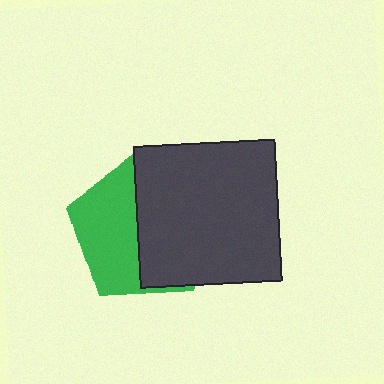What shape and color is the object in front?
The object in front is a dark gray square.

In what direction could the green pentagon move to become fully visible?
The green pentagon could move left. That would shift it out from behind the dark gray square entirely.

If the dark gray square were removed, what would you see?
You would see the complete green pentagon.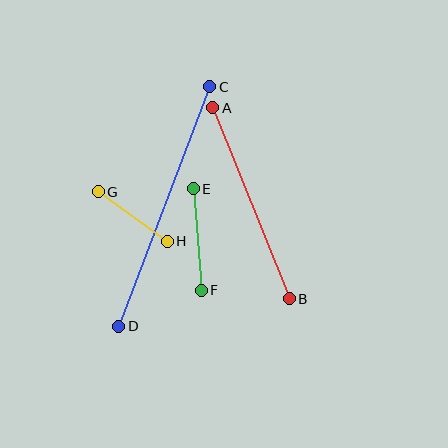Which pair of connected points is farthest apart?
Points C and D are farthest apart.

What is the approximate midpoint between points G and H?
The midpoint is at approximately (133, 217) pixels.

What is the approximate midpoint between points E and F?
The midpoint is at approximately (197, 240) pixels.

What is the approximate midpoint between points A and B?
The midpoint is at approximately (251, 203) pixels.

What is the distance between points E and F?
The distance is approximately 102 pixels.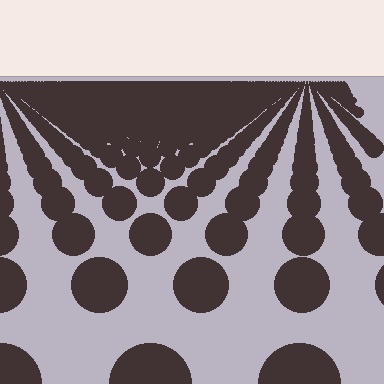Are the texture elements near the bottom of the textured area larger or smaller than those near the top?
Larger. Near the bottom, elements are closer to the viewer and appear at a bigger on-screen size.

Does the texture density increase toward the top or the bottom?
Density increases toward the top.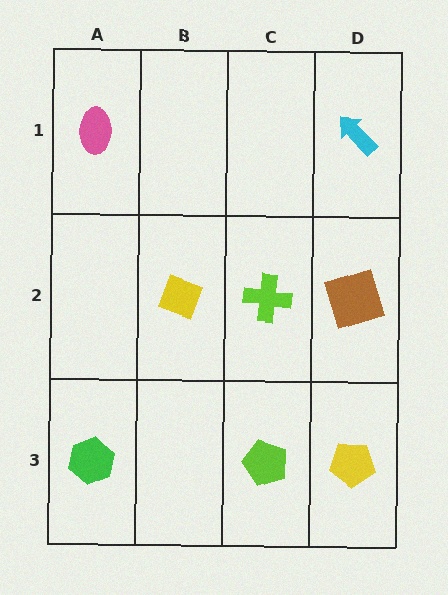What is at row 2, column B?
A yellow diamond.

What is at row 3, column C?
A lime pentagon.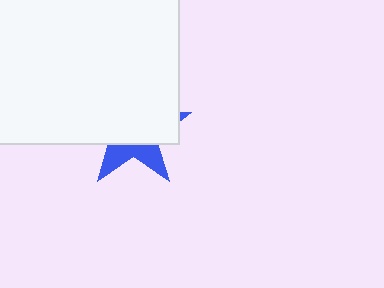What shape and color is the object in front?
The object in front is a white rectangle.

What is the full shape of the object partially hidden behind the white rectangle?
The partially hidden object is a blue star.